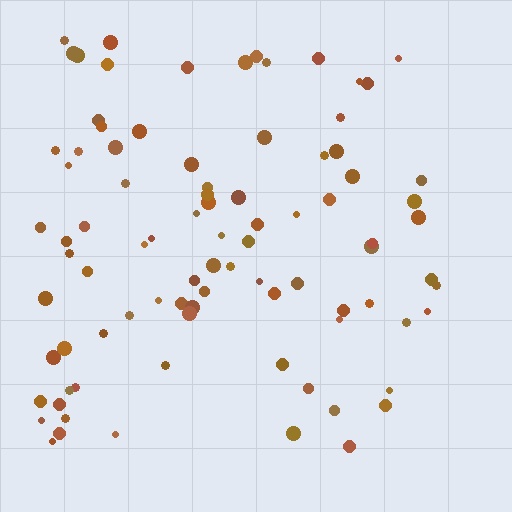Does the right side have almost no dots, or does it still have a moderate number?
Still a moderate number, just noticeably fewer than the left.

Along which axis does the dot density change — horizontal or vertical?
Horizontal.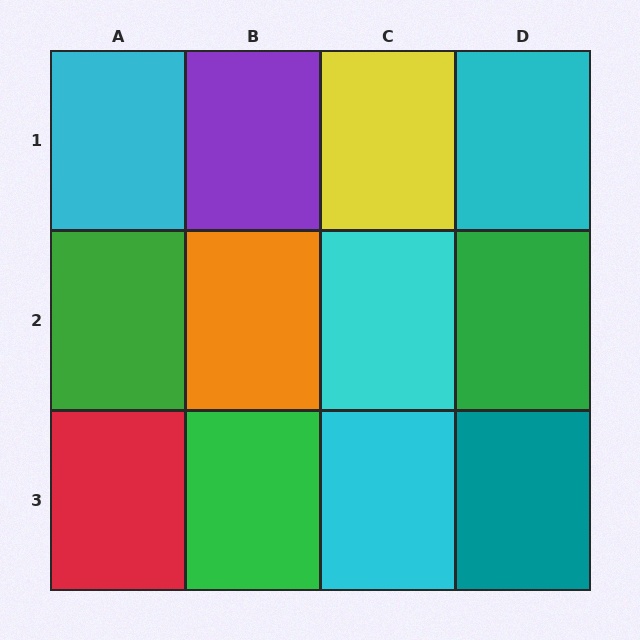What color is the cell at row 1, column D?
Cyan.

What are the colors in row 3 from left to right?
Red, green, cyan, teal.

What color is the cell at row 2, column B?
Orange.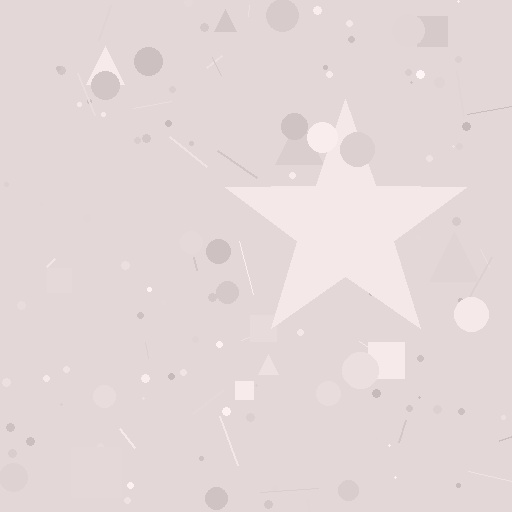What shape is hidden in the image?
A star is hidden in the image.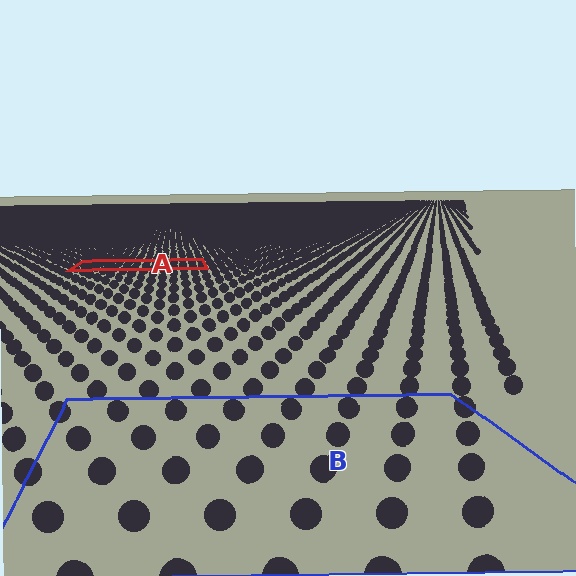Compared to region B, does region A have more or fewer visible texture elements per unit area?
Region A has more texture elements per unit area — they are packed more densely because it is farther away.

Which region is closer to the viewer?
Region B is closer. The texture elements there are larger and more spread out.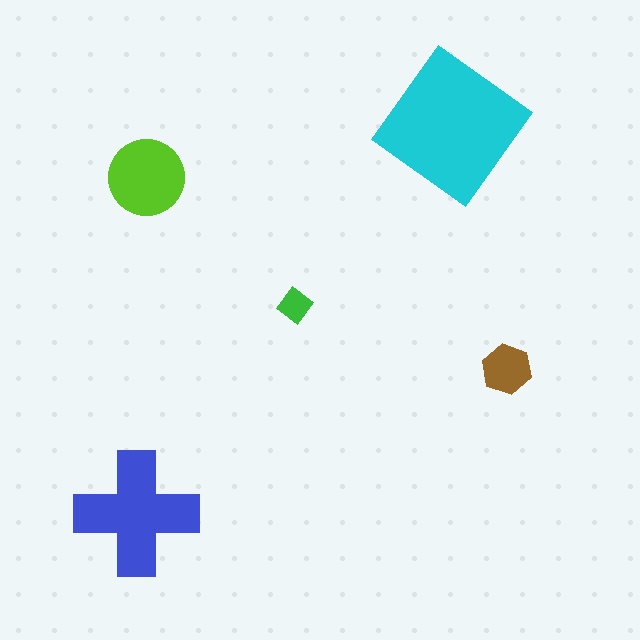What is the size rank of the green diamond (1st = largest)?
5th.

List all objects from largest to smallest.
The cyan diamond, the blue cross, the lime circle, the brown hexagon, the green diamond.